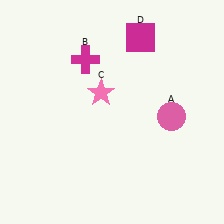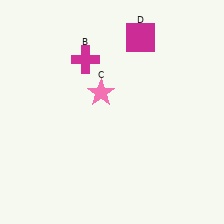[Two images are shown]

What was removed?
The pink circle (A) was removed in Image 2.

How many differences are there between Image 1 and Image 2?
There is 1 difference between the two images.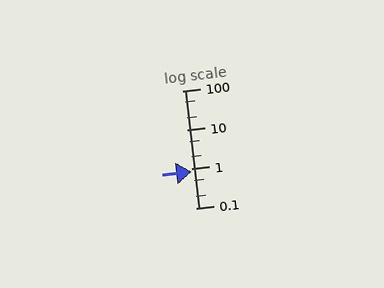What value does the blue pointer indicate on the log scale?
The pointer indicates approximately 0.87.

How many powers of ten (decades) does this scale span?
The scale spans 3 decades, from 0.1 to 100.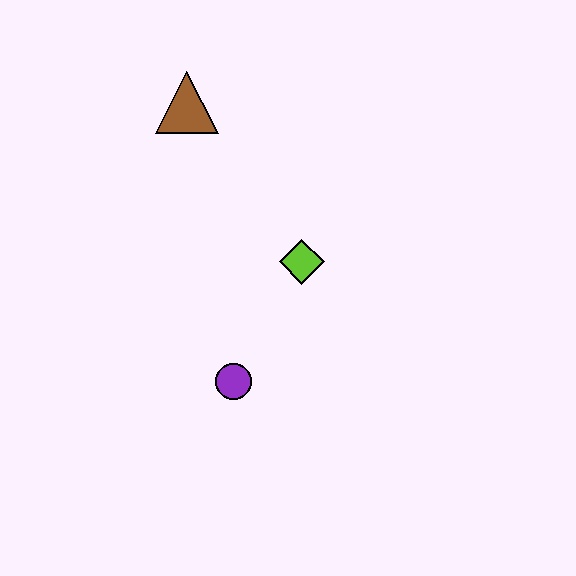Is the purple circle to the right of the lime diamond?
No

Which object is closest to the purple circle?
The lime diamond is closest to the purple circle.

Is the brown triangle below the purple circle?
No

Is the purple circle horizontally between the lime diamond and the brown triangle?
Yes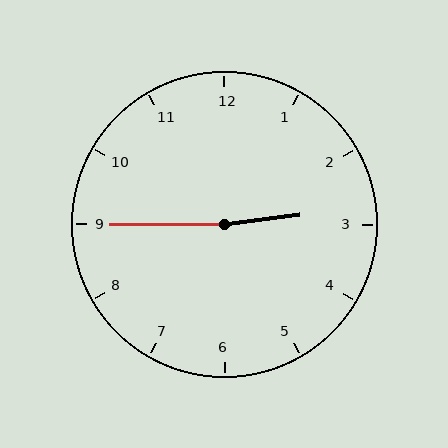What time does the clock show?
2:45.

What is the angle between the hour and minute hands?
Approximately 172 degrees.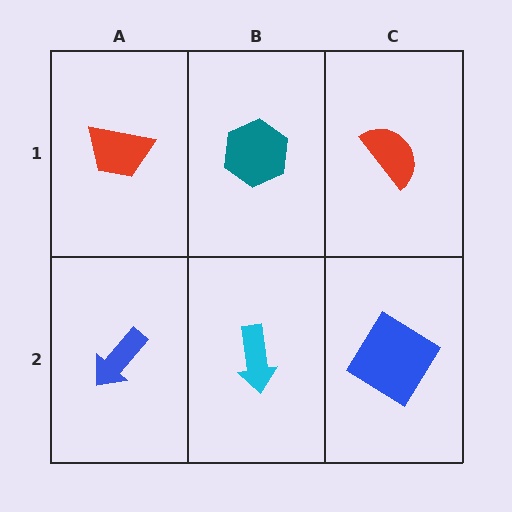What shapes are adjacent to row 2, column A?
A red trapezoid (row 1, column A), a cyan arrow (row 2, column B).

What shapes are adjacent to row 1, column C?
A blue diamond (row 2, column C), a teal hexagon (row 1, column B).